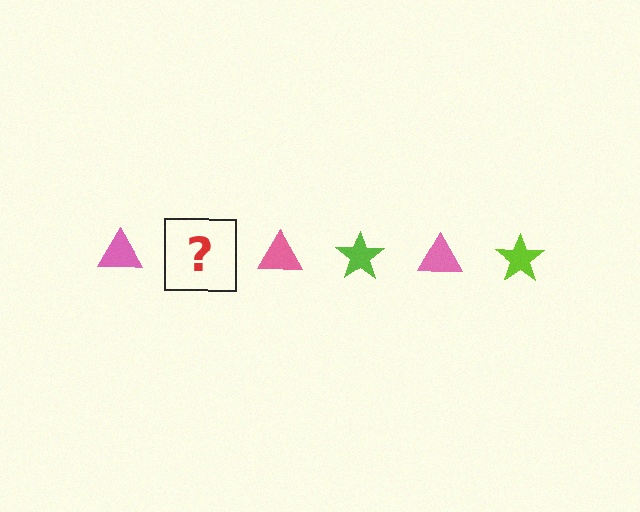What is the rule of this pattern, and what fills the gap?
The rule is that the pattern alternates between pink triangle and lime star. The gap should be filled with a lime star.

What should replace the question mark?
The question mark should be replaced with a lime star.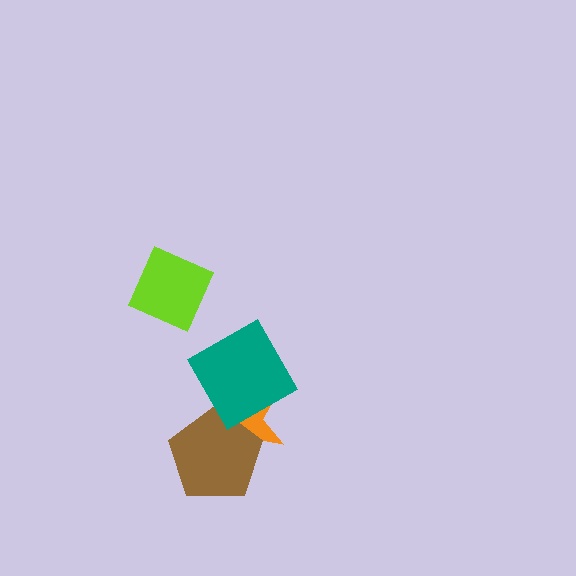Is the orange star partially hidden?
Yes, it is partially covered by another shape.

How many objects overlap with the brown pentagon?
1 object overlaps with the brown pentagon.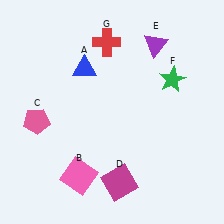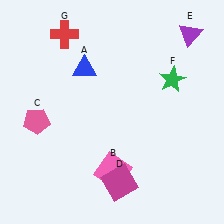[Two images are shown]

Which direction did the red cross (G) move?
The red cross (G) moved left.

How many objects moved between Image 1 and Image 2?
3 objects moved between the two images.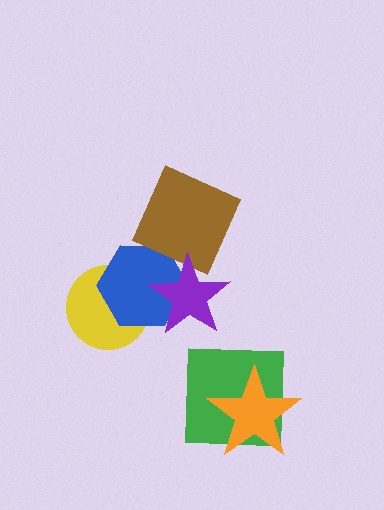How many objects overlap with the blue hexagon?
2 objects overlap with the blue hexagon.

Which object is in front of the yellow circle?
The blue hexagon is in front of the yellow circle.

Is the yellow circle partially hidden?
Yes, it is partially covered by another shape.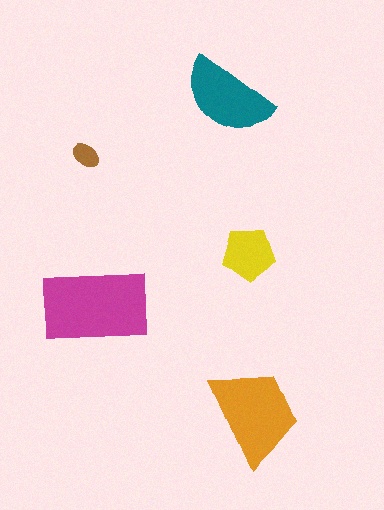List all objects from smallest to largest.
The brown ellipse, the yellow pentagon, the teal semicircle, the orange trapezoid, the magenta rectangle.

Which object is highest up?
The teal semicircle is topmost.